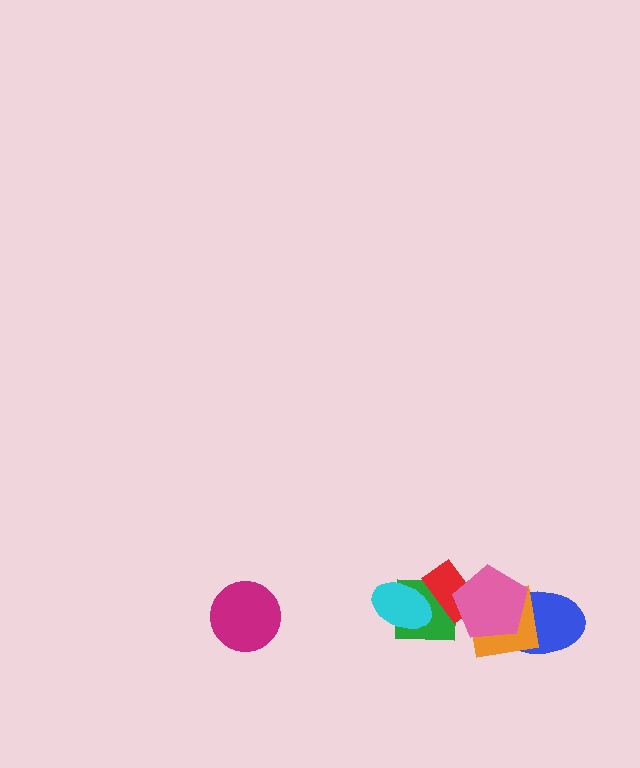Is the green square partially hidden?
Yes, it is partially covered by another shape.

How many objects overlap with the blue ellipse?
2 objects overlap with the blue ellipse.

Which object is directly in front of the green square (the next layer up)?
The red rectangle is directly in front of the green square.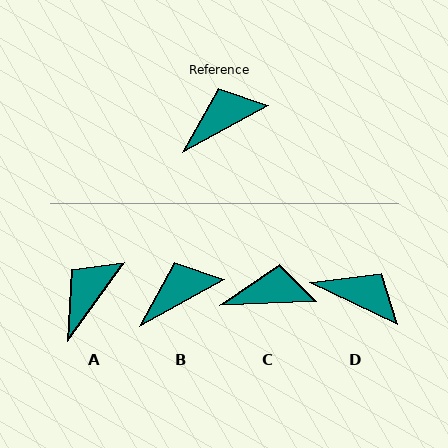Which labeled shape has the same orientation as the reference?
B.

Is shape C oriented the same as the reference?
No, it is off by about 26 degrees.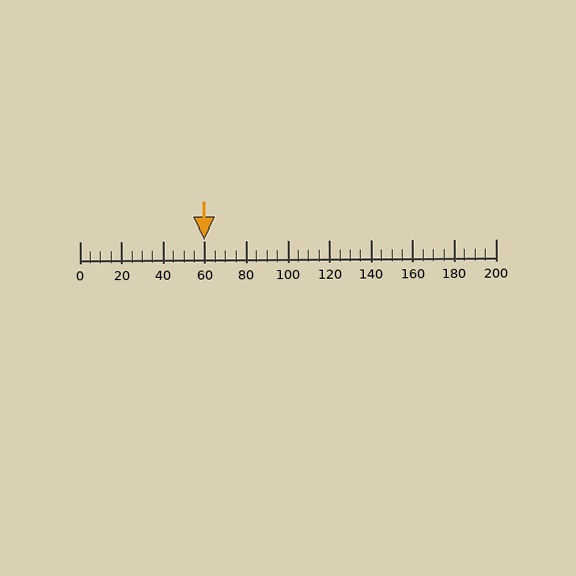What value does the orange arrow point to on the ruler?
The orange arrow points to approximately 60.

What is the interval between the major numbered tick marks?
The major tick marks are spaced 20 units apart.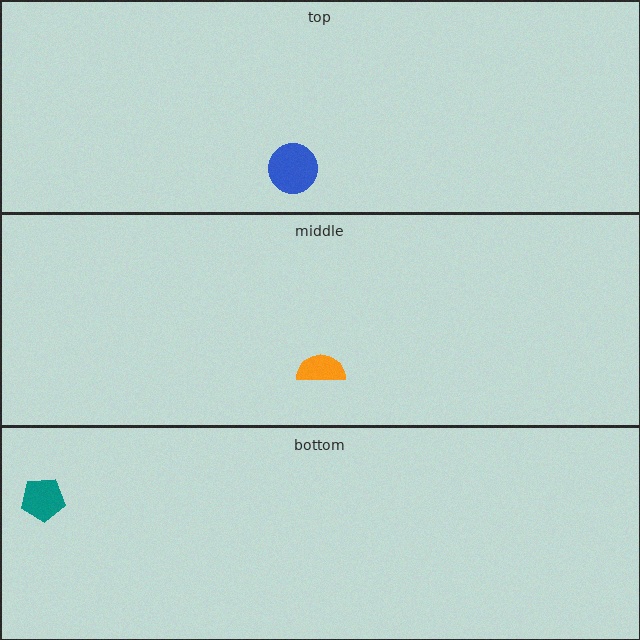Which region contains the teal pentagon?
The bottom region.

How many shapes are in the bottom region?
1.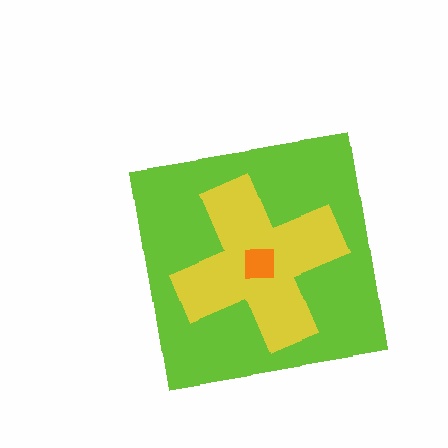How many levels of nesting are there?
3.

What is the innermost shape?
The orange square.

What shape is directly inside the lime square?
The yellow cross.